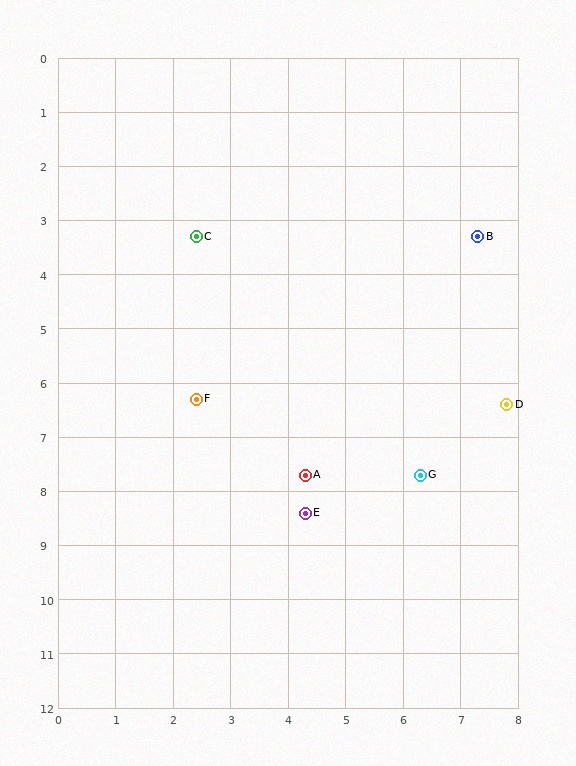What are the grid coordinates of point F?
Point F is at approximately (2.4, 6.3).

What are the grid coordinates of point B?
Point B is at approximately (7.3, 3.3).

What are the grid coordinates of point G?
Point G is at approximately (6.3, 7.7).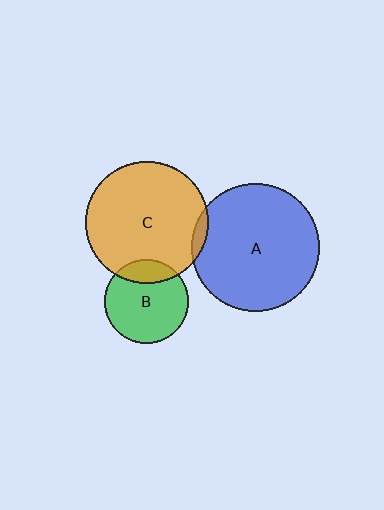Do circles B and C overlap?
Yes.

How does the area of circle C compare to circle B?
Approximately 2.1 times.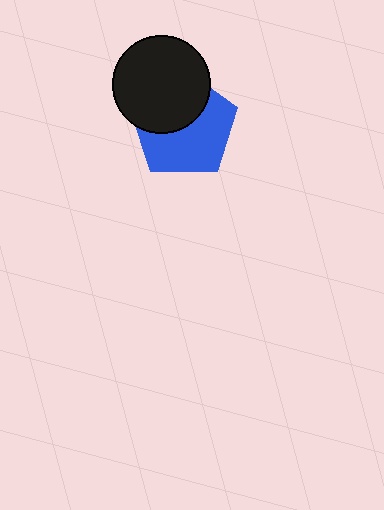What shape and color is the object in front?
The object in front is a black circle.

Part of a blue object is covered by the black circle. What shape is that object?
It is a pentagon.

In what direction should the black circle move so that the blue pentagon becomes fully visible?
The black circle should move up. That is the shortest direction to clear the overlap and leave the blue pentagon fully visible.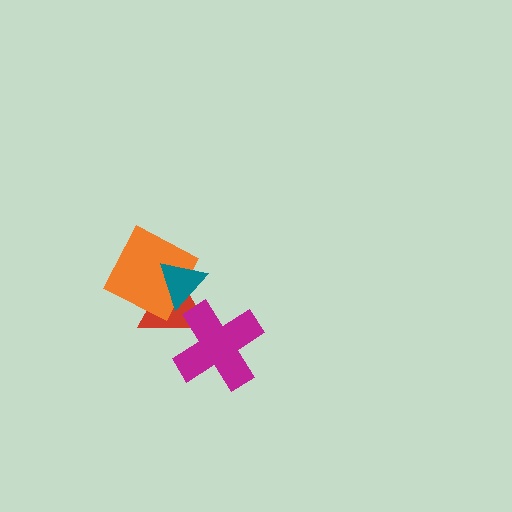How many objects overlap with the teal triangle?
2 objects overlap with the teal triangle.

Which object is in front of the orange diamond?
The teal triangle is in front of the orange diamond.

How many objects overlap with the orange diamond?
2 objects overlap with the orange diamond.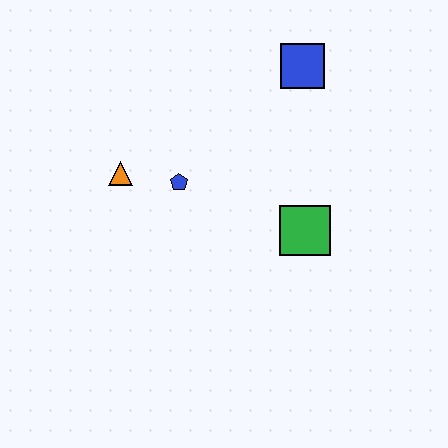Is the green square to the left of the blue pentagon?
No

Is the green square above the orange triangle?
No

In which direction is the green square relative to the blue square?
The green square is below the blue square.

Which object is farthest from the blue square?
The orange triangle is farthest from the blue square.